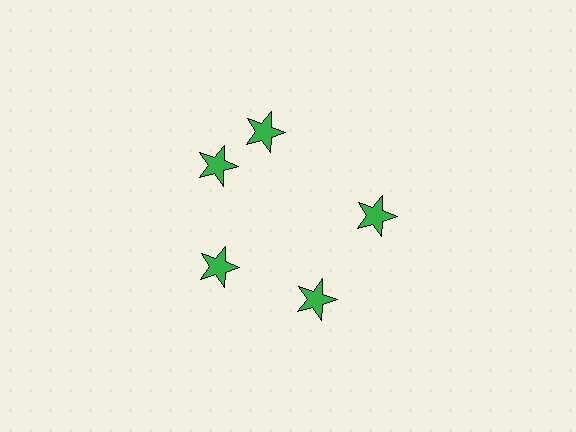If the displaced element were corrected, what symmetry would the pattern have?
It would have 5-fold rotational symmetry — the pattern would map onto itself every 72 degrees.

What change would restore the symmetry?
The symmetry would be restored by rotating it back into even spacing with its neighbors so that all 5 stars sit at equal angles and equal distance from the center.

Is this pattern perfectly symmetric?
No. The 5 green stars are arranged in a ring, but one element near the 1 o'clock position is rotated out of alignment along the ring, breaking the 5-fold rotational symmetry.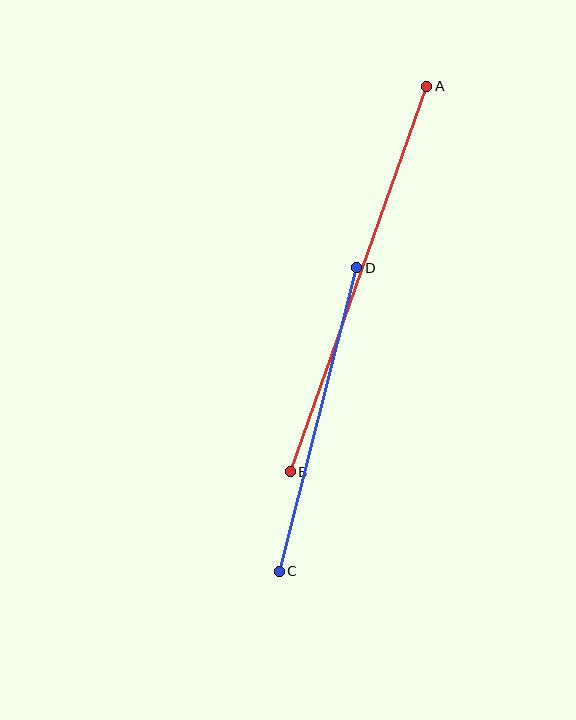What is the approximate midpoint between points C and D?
The midpoint is at approximately (318, 419) pixels.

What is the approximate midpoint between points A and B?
The midpoint is at approximately (359, 279) pixels.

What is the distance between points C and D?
The distance is approximately 313 pixels.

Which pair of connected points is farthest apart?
Points A and B are farthest apart.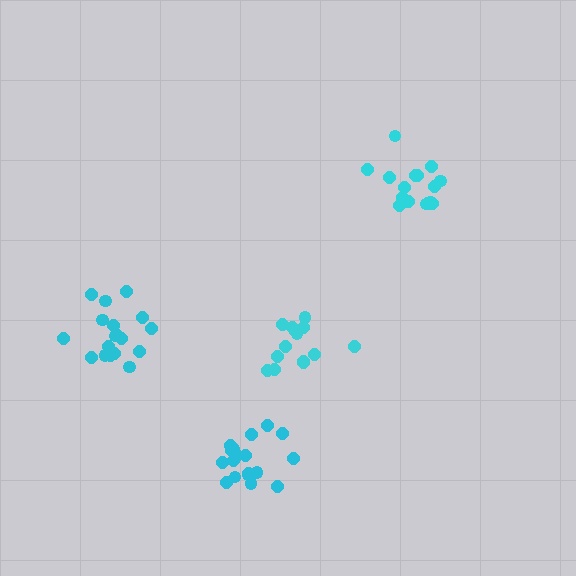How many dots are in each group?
Group 1: 18 dots, Group 2: 16 dots, Group 3: 18 dots, Group 4: 14 dots (66 total).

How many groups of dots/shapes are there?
There are 4 groups.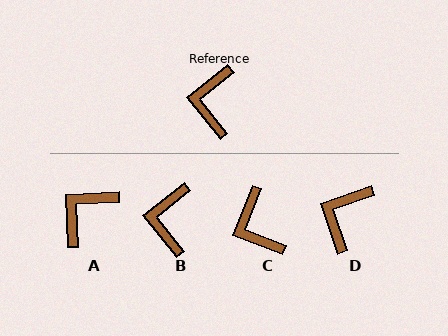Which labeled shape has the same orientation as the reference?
B.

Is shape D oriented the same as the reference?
No, it is off by about 20 degrees.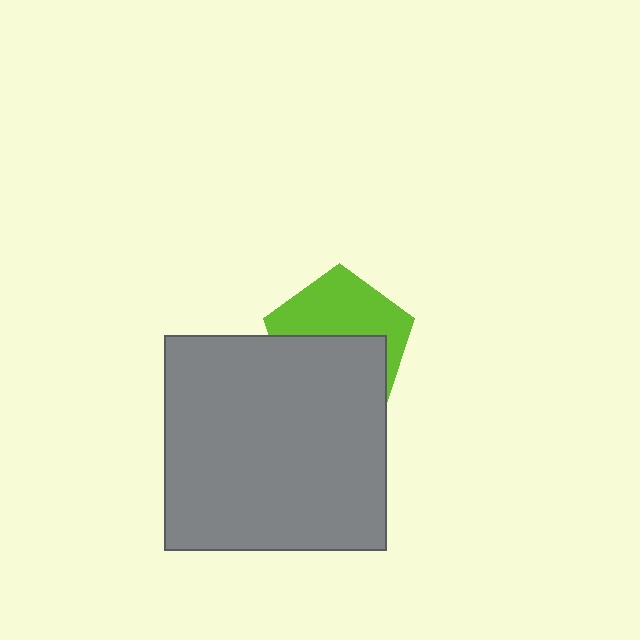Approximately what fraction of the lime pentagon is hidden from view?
Roughly 51% of the lime pentagon is hidden behind the gray rectangle.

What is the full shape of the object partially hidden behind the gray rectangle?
The partially hidden object is a lime pentagon.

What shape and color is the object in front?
The object in front is a gray rectangle.